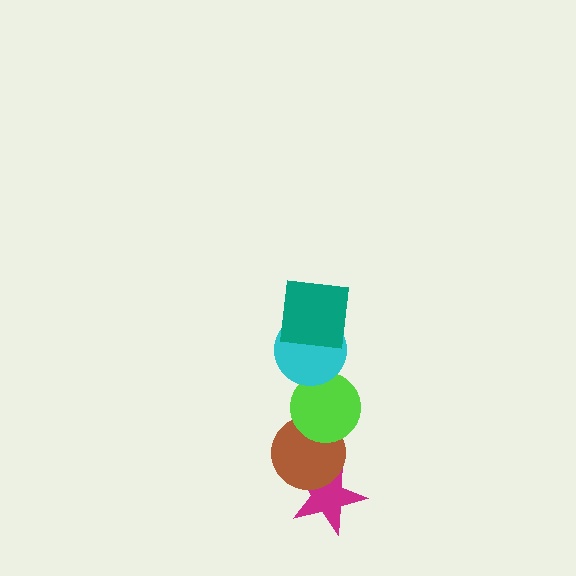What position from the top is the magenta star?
The magenta star is 5th from the top.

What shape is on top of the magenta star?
The brown circle is on top of the magenta star.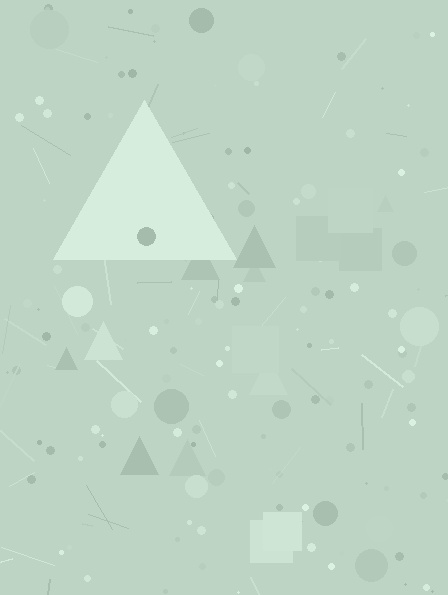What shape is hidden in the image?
A triangle is hidden in the image.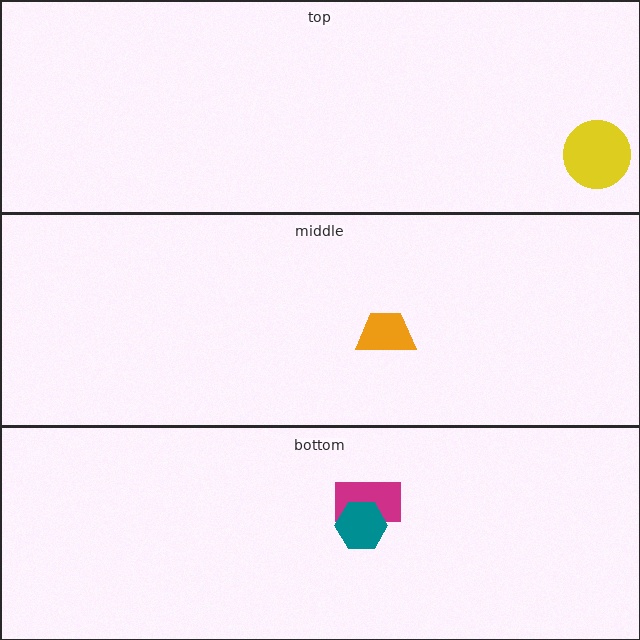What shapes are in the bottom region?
The magenta rectangle, the teal hexagon.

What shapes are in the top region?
The yellow circle.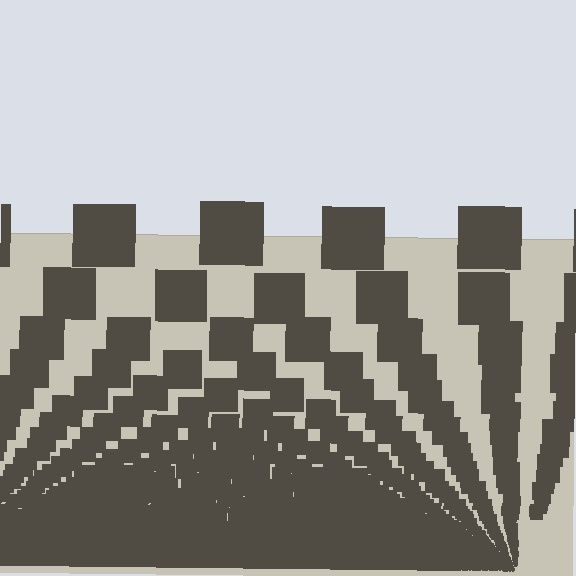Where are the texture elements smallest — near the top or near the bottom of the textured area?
Near the bottom.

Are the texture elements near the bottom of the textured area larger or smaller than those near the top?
Smaller. The gradient is inverted — elements near the bottom are smaller and denser.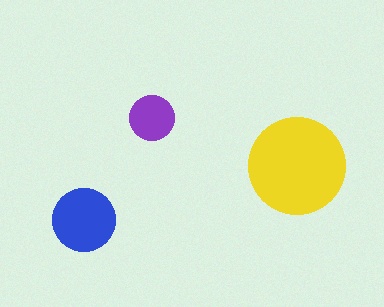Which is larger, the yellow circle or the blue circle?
The yellow one.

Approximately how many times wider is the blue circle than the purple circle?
About 1.5 times wider.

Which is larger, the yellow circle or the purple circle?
The yellow one.